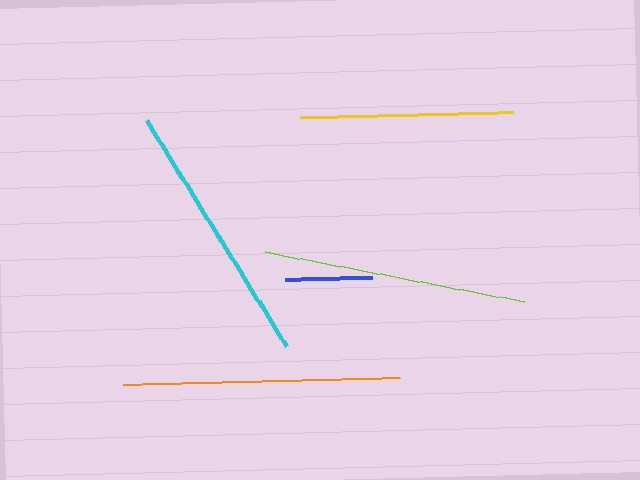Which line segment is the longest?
The orange line is the longest at approximately 277 pixels.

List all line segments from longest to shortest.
From longest to shortest: orange, cyan, lime, yellow, blue.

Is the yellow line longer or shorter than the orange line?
The orange line is longer than the yellow line.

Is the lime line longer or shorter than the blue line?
The lime line is longer than the blue line.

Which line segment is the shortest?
The blue line is the shortest at approximately 87 pixels.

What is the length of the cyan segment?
The cyan segment is approximately 266 pixels long.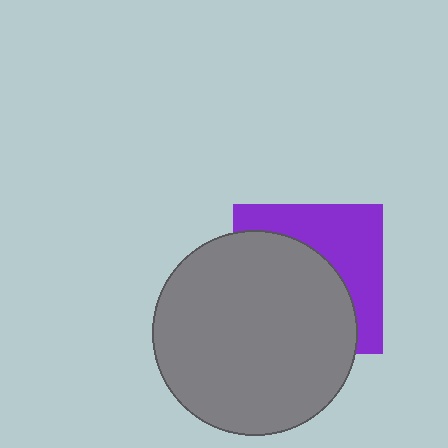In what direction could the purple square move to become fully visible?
The purple square could move toward the upper-right. That would shift it out from behind the gray circle entirely.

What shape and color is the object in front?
The object in front is a gray circle.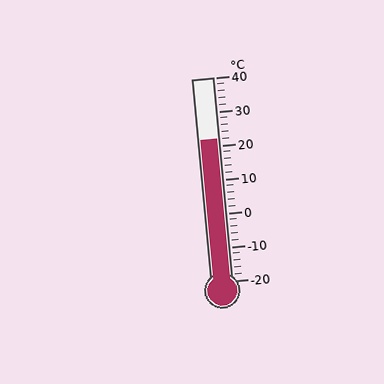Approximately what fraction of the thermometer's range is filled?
The thermometer is filled to approximately 70% of its range.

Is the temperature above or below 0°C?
The temperature is above 0°C.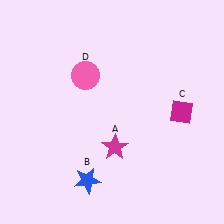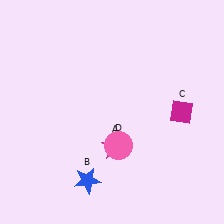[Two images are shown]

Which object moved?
The pink circle (D) moved down.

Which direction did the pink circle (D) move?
The pink circle (D) moved down.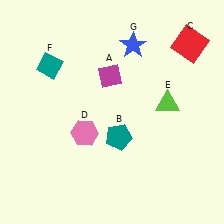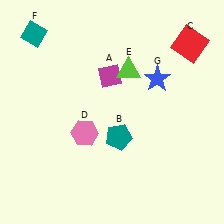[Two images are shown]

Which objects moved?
The objects that moved are: the lime triangle (E), the teal diamond (F), the blue star (G).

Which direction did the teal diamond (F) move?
The teal diamond (F) moved up.